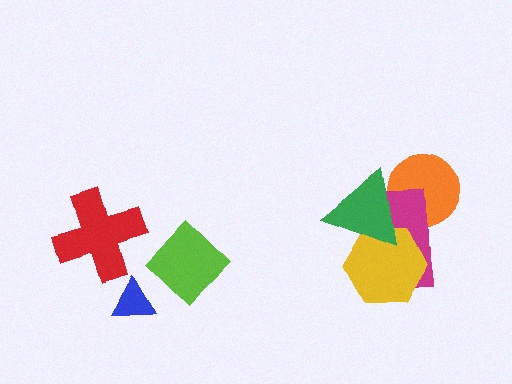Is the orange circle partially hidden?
Yes, it is partially covered by another shape.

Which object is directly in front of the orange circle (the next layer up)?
The magenta rectangle is directly in front of the orange circle.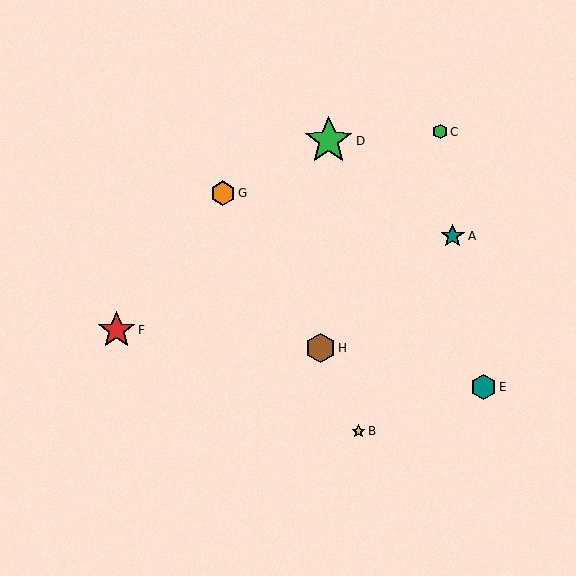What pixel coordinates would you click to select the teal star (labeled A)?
Click at (453, 236) to select the teal star A.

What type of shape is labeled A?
Shape A is a teal star.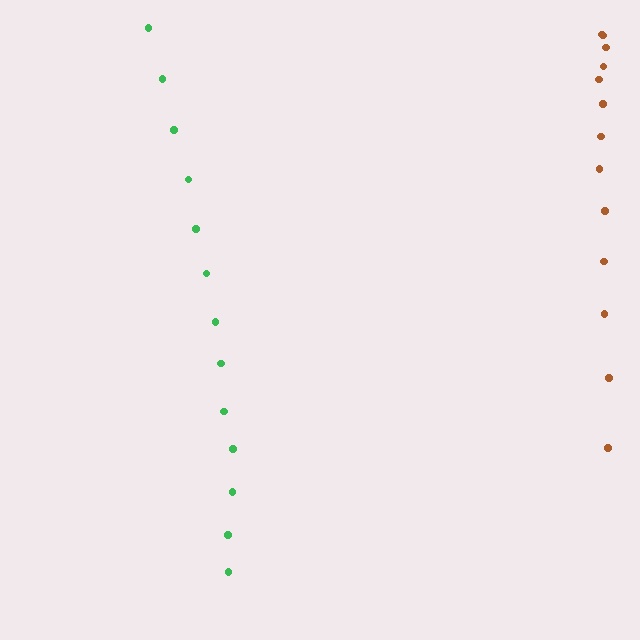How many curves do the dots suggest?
There are 2 distinct paths.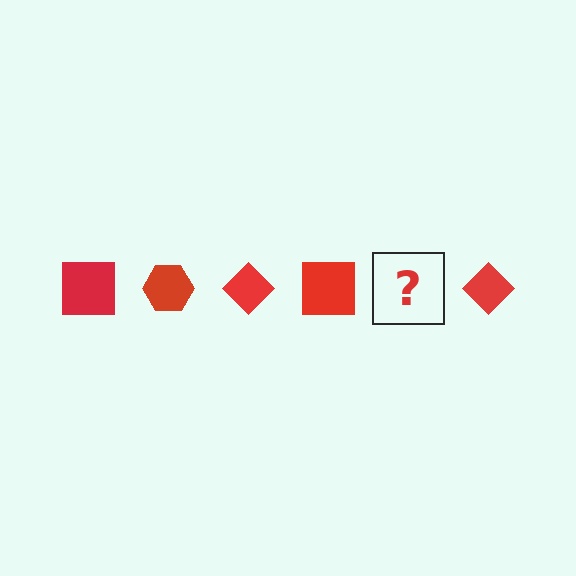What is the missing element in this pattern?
The missing element is a red hexagon.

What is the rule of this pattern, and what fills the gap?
The rule is that the pattern cycles through square, hexagon, diamond shapes in red. The gap should be filled with a red hexagon.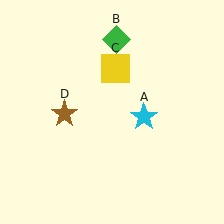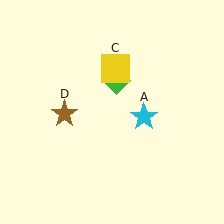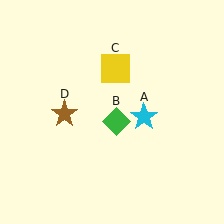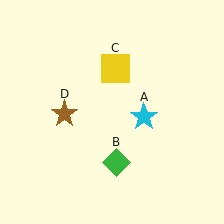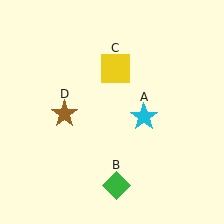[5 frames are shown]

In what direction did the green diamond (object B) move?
The green diamond (object B) moved down.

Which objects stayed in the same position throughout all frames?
Cyan star (object A) and yellow square (object C) and brown star (object D) remained stationary.